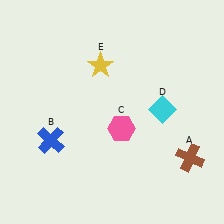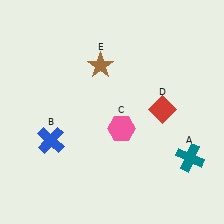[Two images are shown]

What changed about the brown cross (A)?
In Image 1, A is brown. In Image 2, it changed to teal.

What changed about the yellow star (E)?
In Image 1, E is yellow. In Image 2, it changed to brown.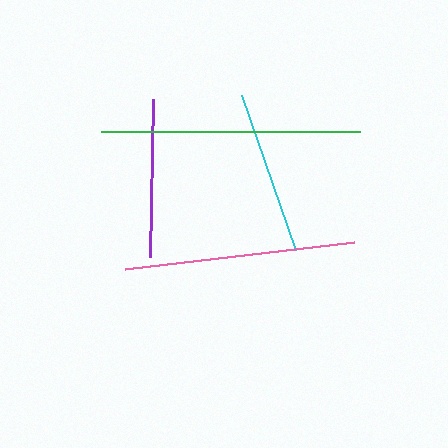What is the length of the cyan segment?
The cyan segment is approximately 165 pixels long.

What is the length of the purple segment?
The purple segment is approximately 159 pixels long.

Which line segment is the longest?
The green line is the longest at approximately 259 pixels.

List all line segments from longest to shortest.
From longest to shortest: green, pink, cyan, purple.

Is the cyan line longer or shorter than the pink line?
The pink line is longer than the cyan line.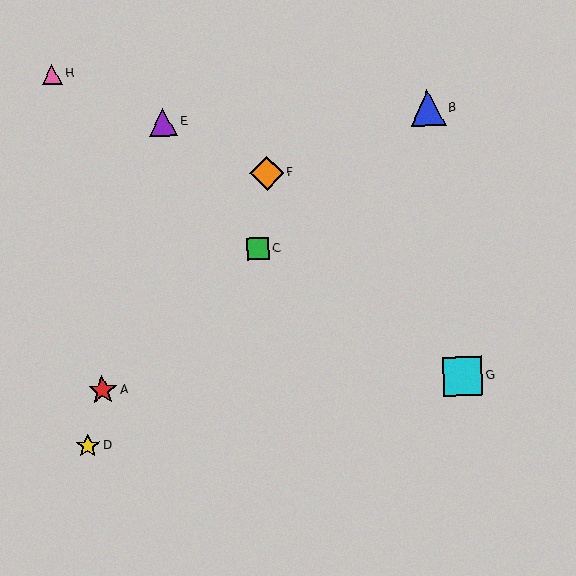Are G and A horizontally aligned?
Yes, both are at y≈376.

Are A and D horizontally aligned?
No, A is at y≈390 and D is at y≈446.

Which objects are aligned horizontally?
Objects A, G are aligned horizontally.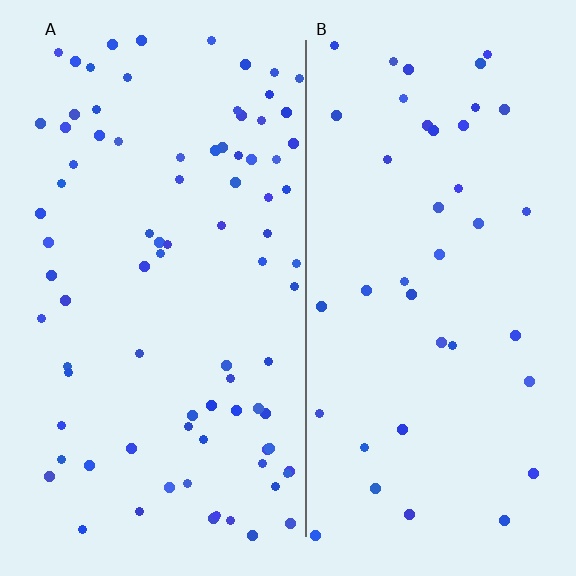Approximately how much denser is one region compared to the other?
Approximately 2.1× — region A over region B.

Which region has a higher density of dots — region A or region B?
A (the left).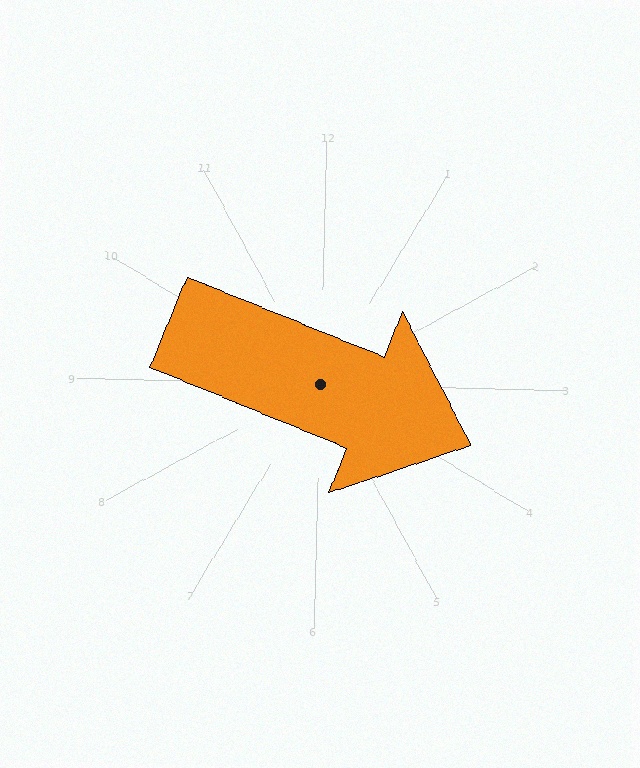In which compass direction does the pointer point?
East.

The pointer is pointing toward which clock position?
Roughly 4 o'clock.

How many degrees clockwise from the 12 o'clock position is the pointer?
Approximately 111 degrees.